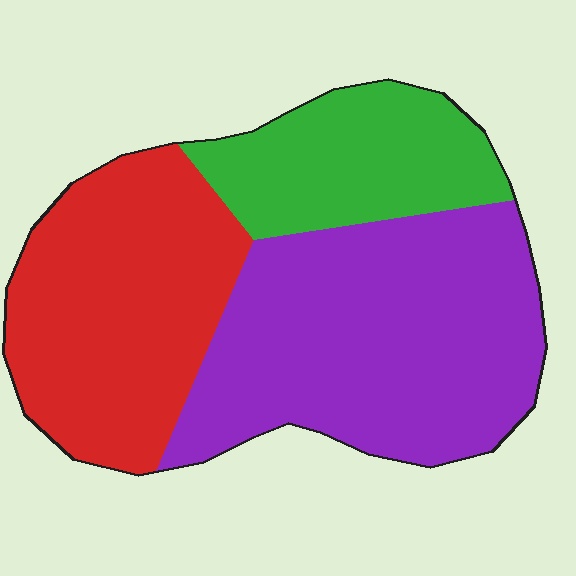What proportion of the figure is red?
Red takes up about one third (1/3) of the figure.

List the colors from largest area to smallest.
From largest to smallest: purple, red, green.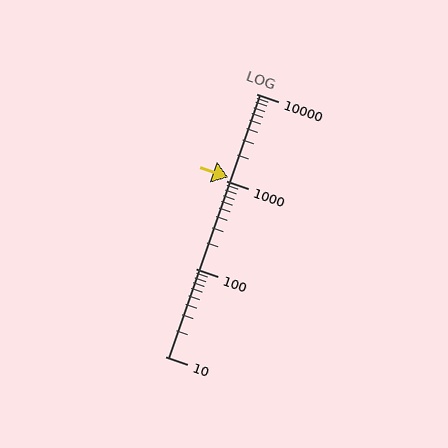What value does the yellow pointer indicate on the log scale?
The pointer indicates approximately 1100.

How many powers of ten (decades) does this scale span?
The scale spans 3 decades, from 10 to 10000.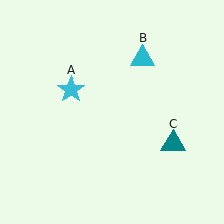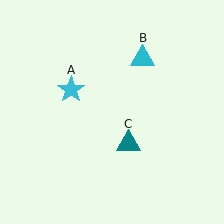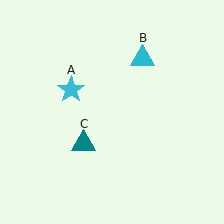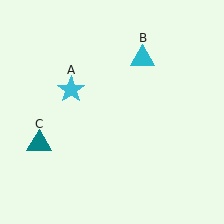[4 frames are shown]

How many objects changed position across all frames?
1 object changed position: teal triangle (object C).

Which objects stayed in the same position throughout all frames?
Cyan star (object A) and cyan triangle (object B) remained stationary.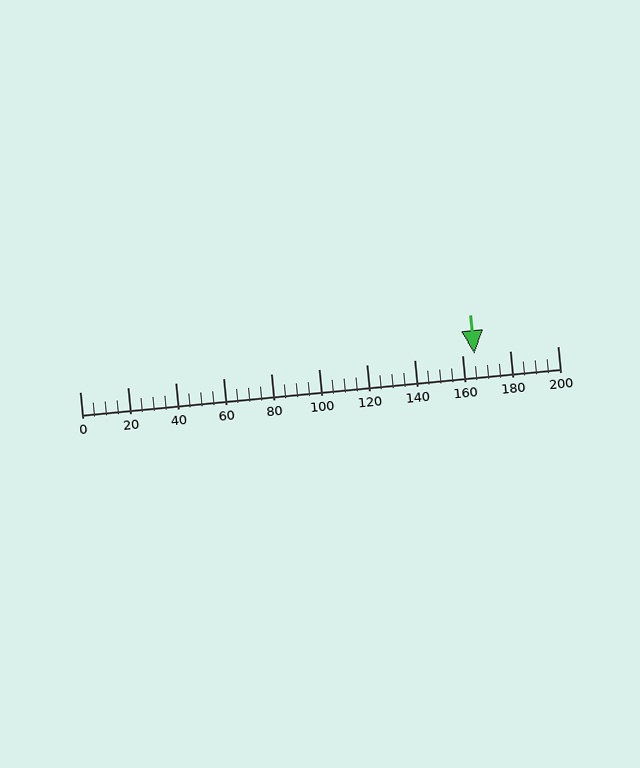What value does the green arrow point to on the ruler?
The green arrow points to approximately 165.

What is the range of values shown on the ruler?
The ruler shows values from 0 to 200.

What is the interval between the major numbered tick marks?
The major tick marks are spaced 20 units apart.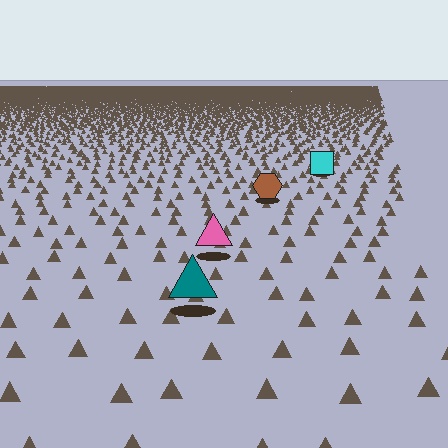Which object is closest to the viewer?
The teal triangle is closest. The texture marks near it are larger and more spread out.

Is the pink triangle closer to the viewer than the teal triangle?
No. The teal triangle is closer — you can tell from the texture gradient: the ground texture is coarser near it.